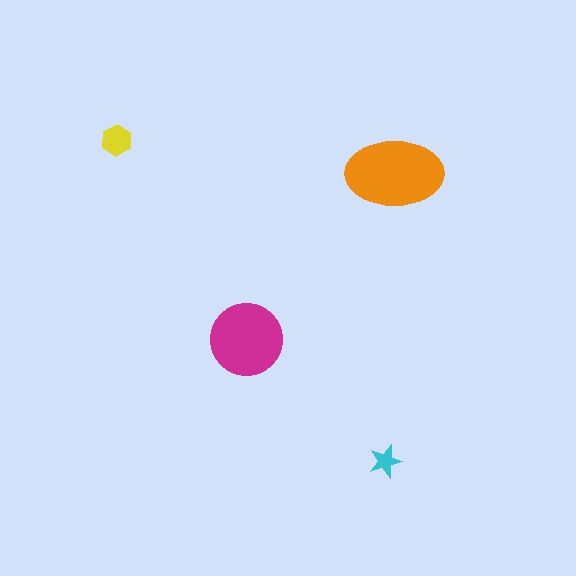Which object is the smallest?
The cyan star.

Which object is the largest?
The orange ellipse.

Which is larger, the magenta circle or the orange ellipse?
The orange ellipse.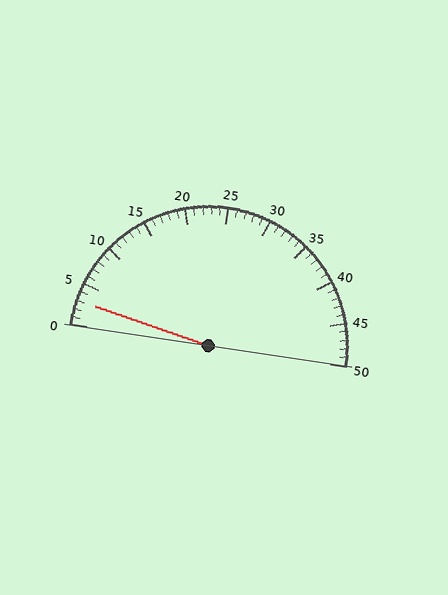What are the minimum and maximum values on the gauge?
The gauge ranges from 0 to 50.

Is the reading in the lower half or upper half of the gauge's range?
The reading is in the lower half of the range (0 to 50).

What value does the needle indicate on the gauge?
The needle indicates approximately 3.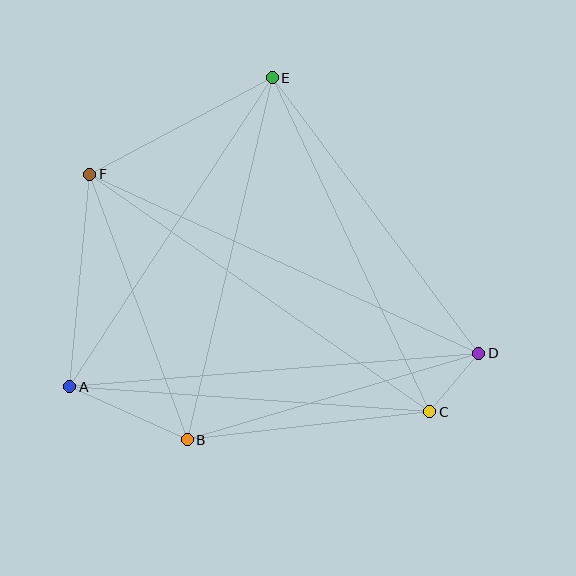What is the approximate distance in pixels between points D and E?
The distance between D and E is approximately 344 pixels.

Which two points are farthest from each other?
Points D and F are farthest from each other.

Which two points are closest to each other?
Points C and D are closest to each other.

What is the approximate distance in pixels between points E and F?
The distance between E and F is approximately 207 pixels.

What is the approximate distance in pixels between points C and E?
The distance between C and E is approximately 369 pixels.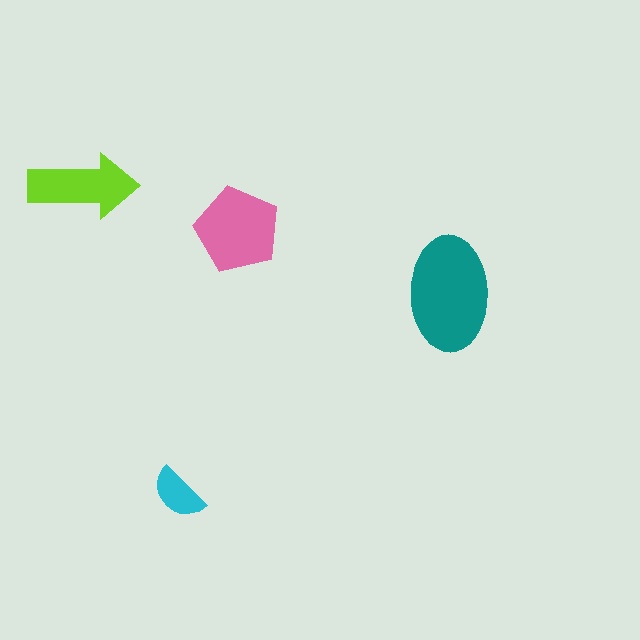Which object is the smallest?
The cyan semicircle.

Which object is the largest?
The teal ellipse.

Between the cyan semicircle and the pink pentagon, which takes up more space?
The pink pentagon.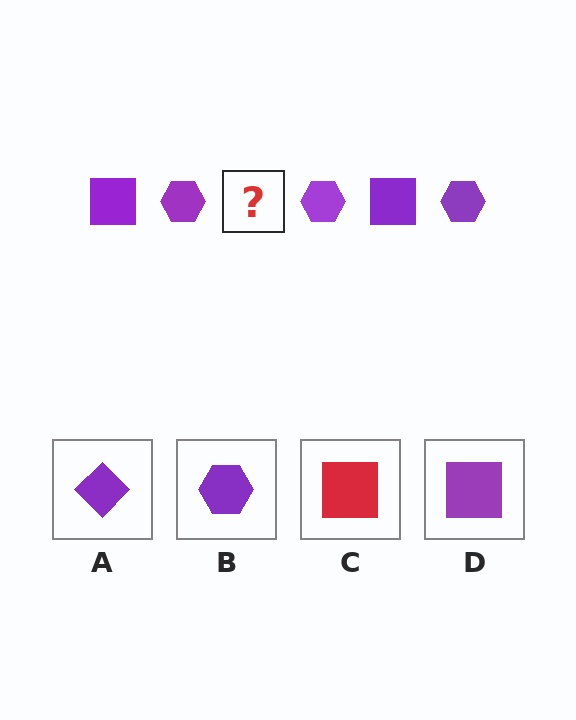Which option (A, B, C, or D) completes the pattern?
D.